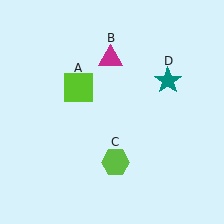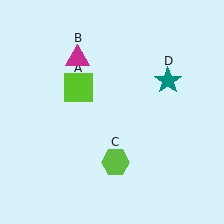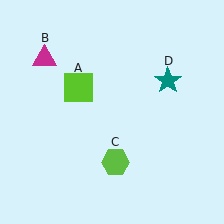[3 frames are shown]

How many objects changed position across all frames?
1 object changed position: magenta triangle (object B).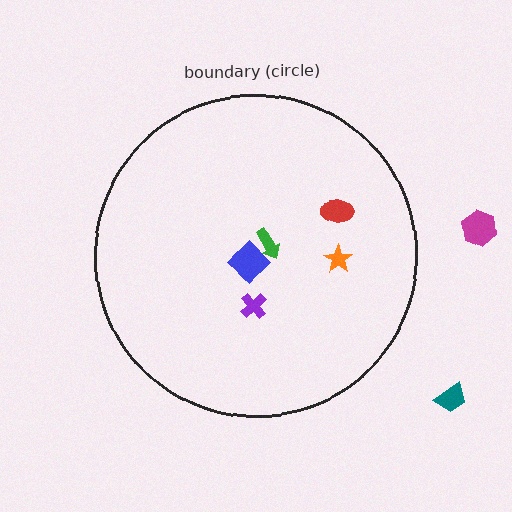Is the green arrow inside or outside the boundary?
Inside.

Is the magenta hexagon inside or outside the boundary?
Outside.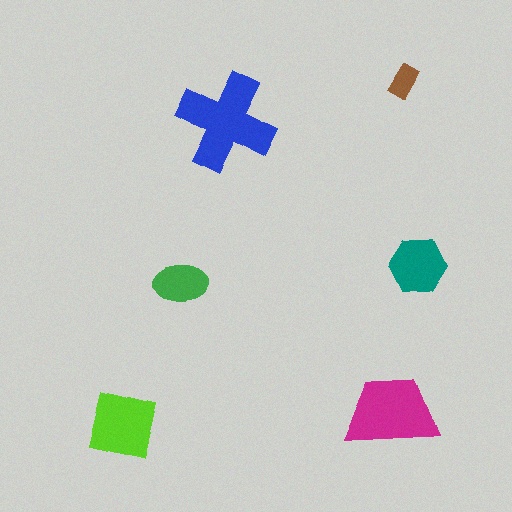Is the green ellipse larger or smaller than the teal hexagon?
Smaller.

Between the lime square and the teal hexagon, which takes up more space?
The lime square.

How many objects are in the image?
There are 6 objects in the image.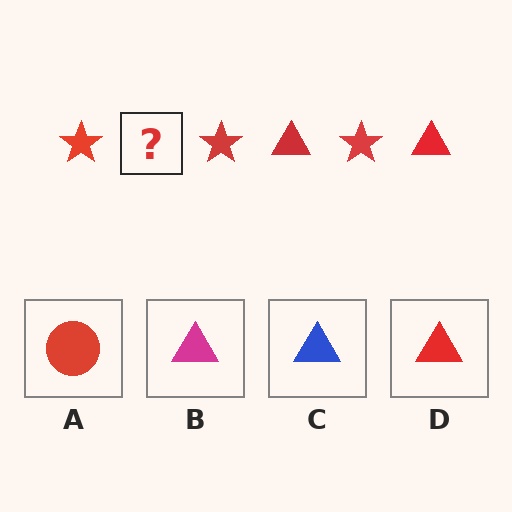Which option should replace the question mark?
Option D.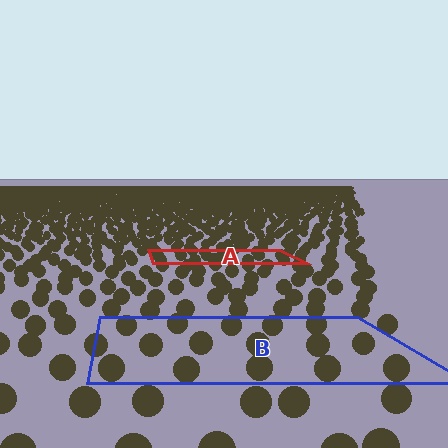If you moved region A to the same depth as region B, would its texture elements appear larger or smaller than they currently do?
They would appear larger. At a closer depth, the same texture elements are projected at a bigger on-screen size.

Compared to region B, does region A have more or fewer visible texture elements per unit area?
Region A has more texture elements per unit area — they are packed more densely because it is farther away.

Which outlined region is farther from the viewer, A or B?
Region A is farther from the viewer — the texture elements inside it appear smaller and more densely packed.